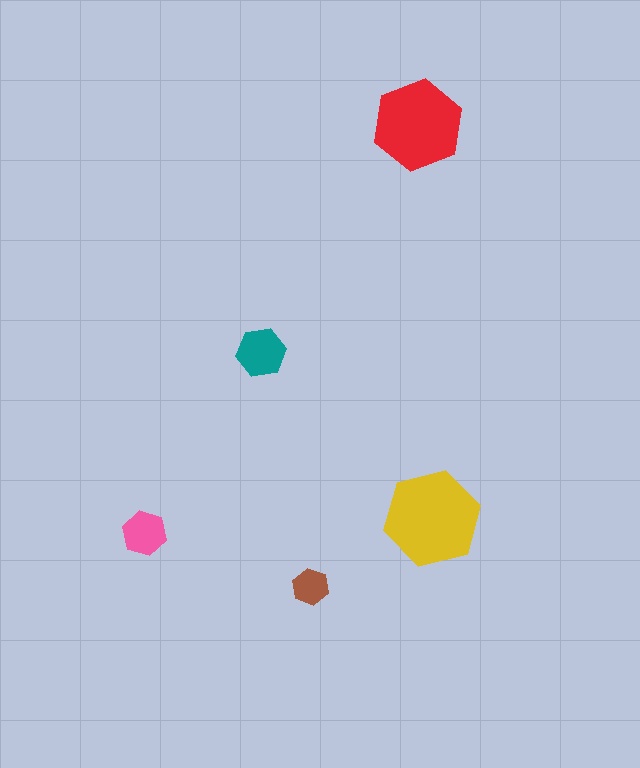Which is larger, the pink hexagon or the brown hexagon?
The pink one.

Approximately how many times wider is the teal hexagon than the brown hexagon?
About 1.5 times wider.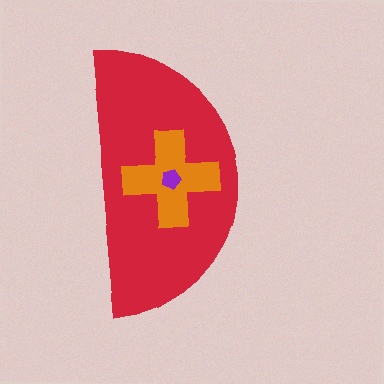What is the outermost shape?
The red semicircle.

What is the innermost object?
The purple pentagon.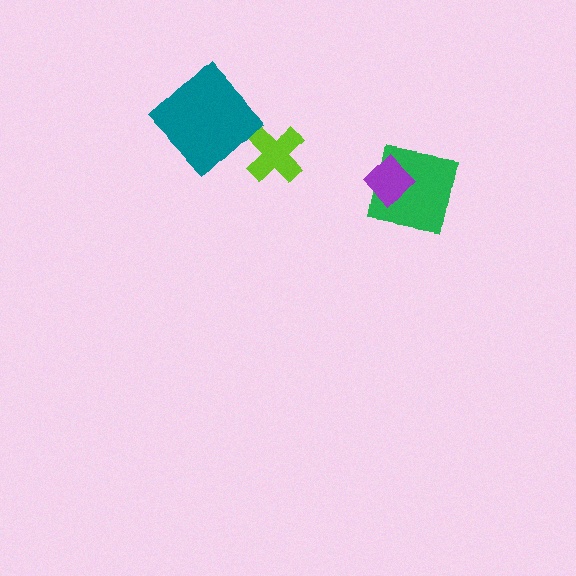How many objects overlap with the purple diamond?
1 object overlaps with the purple diamond.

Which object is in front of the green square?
The purple diamond is in front of the green square.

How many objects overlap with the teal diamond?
0 objects overlap with the teal diamond.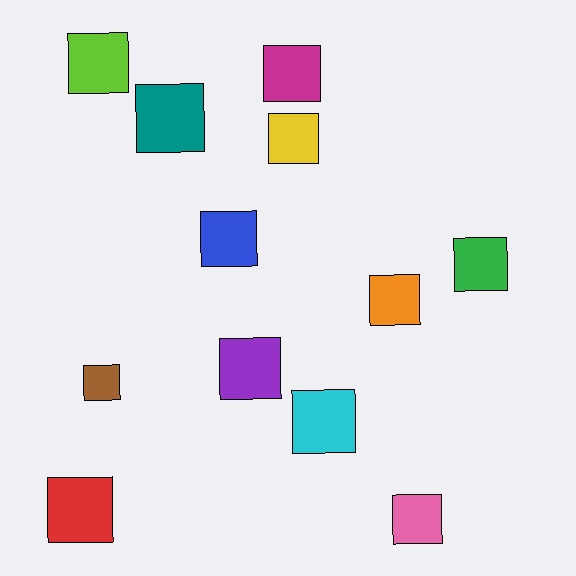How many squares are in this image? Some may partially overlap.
There are 12 squares.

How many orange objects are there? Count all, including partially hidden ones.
There is 1 orange object.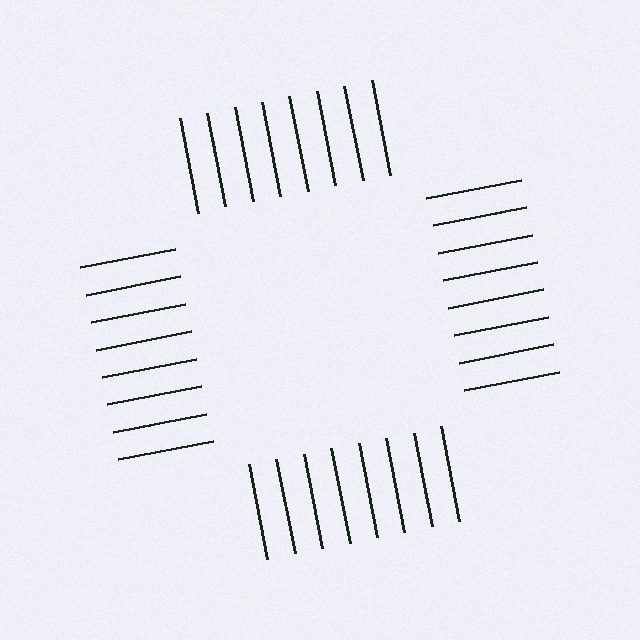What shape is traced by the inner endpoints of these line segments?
An illusory square — the line segments terminate on its edges but no continuous stroke is drawn.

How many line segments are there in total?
32 — 8 along each of the 4 edges.